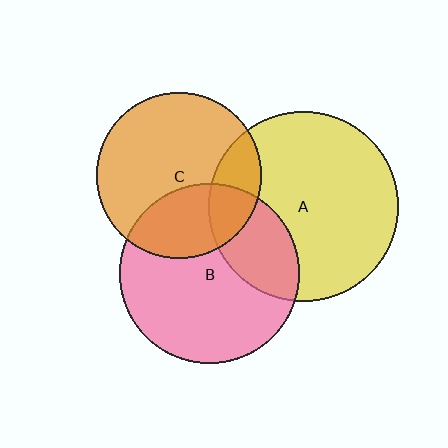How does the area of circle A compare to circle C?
Approximately 1.3 times.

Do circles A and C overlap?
Yes.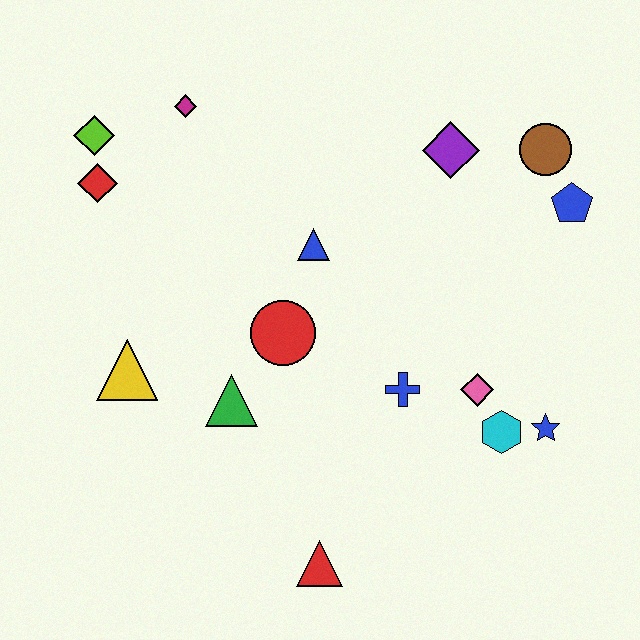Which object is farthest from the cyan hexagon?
The lime diamond is farthest from the cyan hexagon.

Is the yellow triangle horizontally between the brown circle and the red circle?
No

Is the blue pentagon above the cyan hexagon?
Yes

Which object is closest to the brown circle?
The blue pentagon is closest to the brown circle.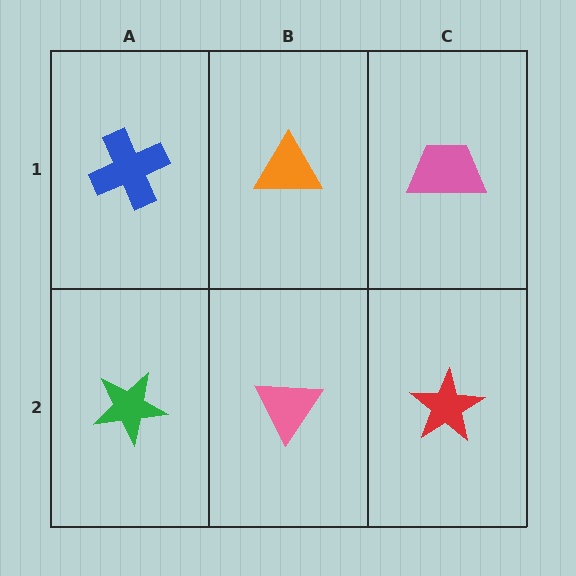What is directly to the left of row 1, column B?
A blue cross.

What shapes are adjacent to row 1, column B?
A pink triangle (row 2, column B), a blue cross (row 1, column A), a pink trapezoid (row 1, column C).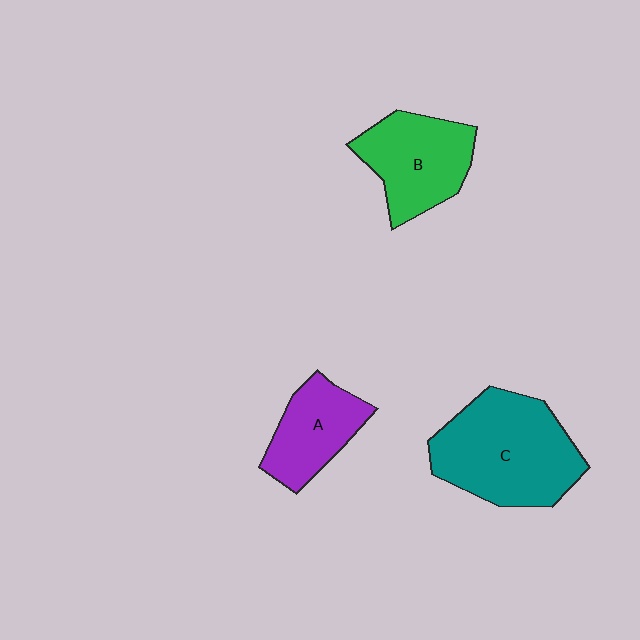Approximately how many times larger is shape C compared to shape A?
Approximately 1.8 times.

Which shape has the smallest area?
Shape A (purple).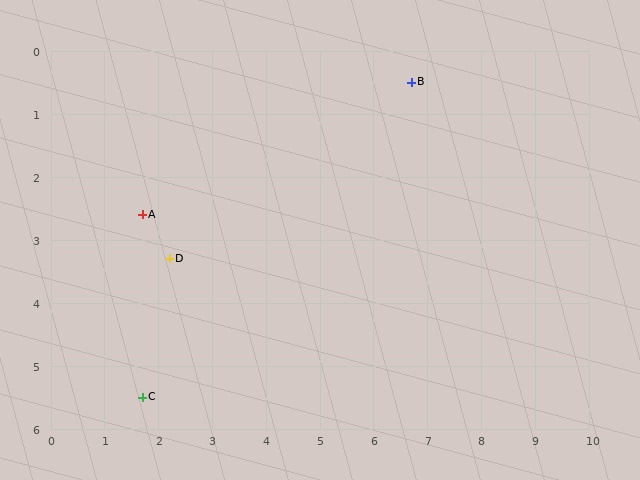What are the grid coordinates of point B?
Point B is at approximately (6.7, 0.5).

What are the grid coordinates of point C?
Point C is at approximately (1.7, 5.5).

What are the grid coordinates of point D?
Point D is at approximately (2.2, 3.3).